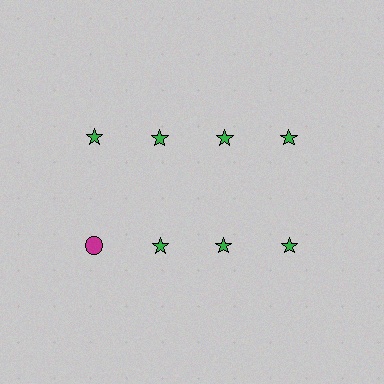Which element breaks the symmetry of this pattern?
The magenta circle in the second row, leftmost column breaks the symmetry. All other shapes are green stars.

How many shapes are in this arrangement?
There are 8 shapes arranged in a grid pattern.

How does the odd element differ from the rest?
It differs in both color (magenta instead of green) and shape (circle instead of star).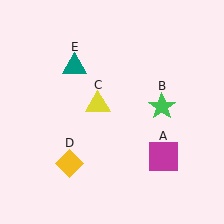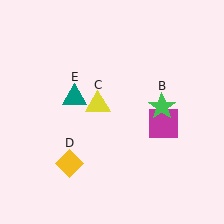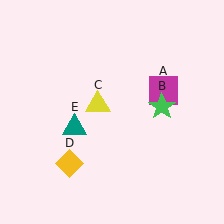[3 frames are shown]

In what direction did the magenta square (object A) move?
The magenta square (object A) moved up.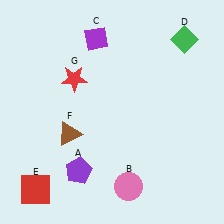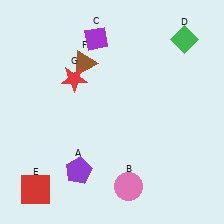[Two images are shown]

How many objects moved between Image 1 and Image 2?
1 object moved between the two images.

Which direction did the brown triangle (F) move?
The brown triangle (F) moved up.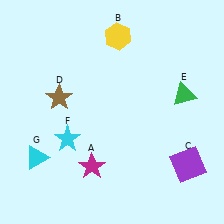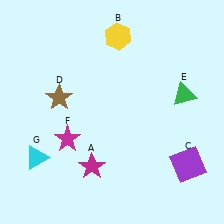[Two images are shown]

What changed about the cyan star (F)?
In Image 1, F is cyan. In Image 2, it changed to magenta.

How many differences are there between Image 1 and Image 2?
There is 1 difference between the two images.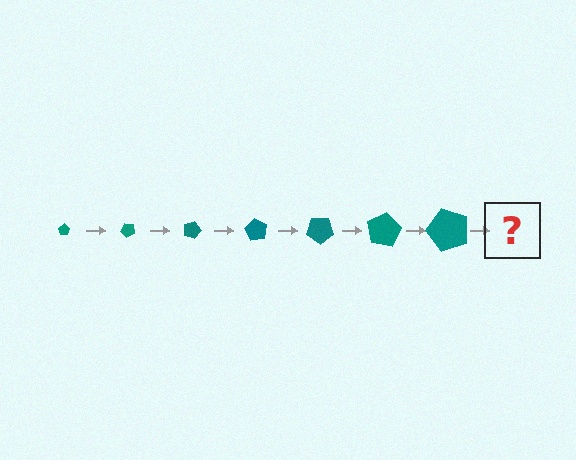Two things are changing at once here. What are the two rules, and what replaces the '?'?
The two rules are that the pentagon grows larger each step and it rotates 45 degrees each step. The '?' should be a pentagon, larger than the previous one and rotated 315 degrees from the start.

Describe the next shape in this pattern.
It should be a pentagon, larger than the previous one and rotated 315 degrees from the start.